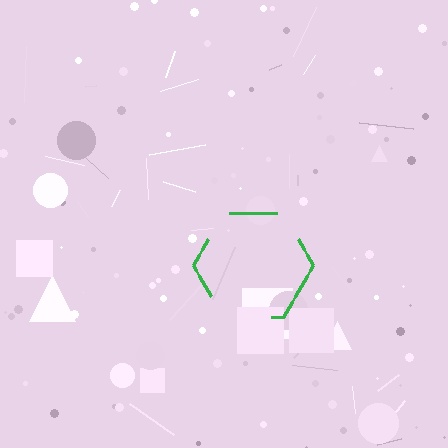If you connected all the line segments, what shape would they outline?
They would outline a hexagon.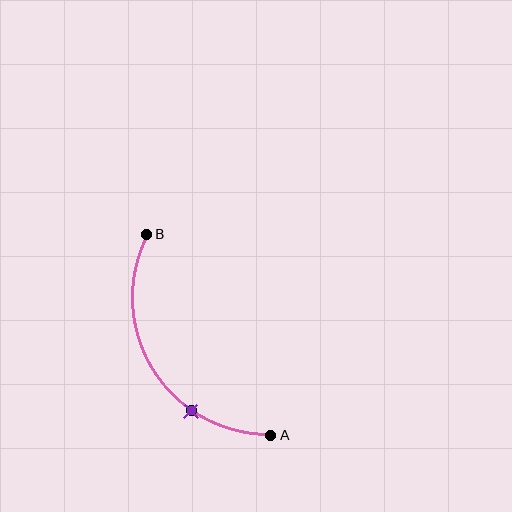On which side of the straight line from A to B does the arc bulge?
The arc bulges to the left of the straight line connecting A and B.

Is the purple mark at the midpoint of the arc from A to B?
No. The purple mark lies on the arc but is closer to endpoint A. The arc midpoint would be at the point on the curve equidistant along the arc from both A and B.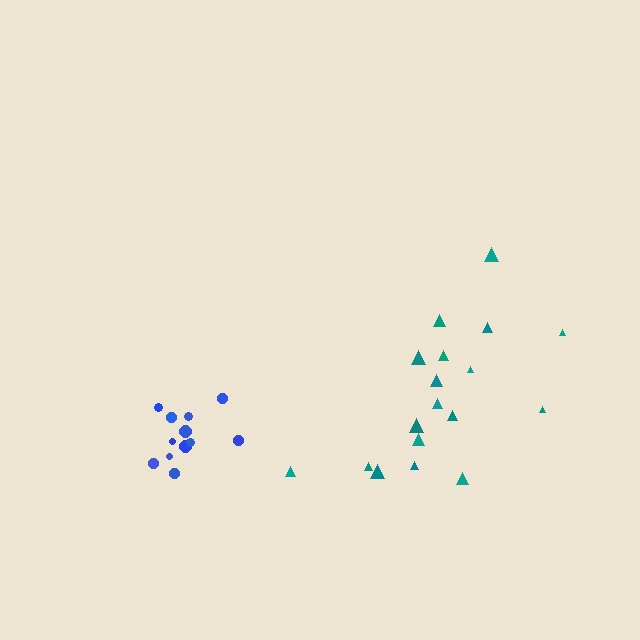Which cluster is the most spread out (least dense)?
Teal.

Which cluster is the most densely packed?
Blue.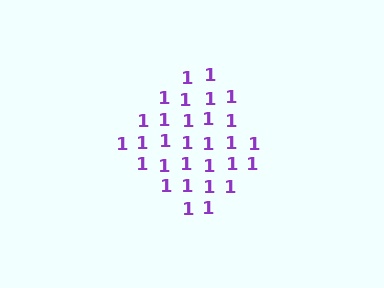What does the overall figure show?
The overall figure shows a diamond.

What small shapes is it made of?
It is made of small digit 1's.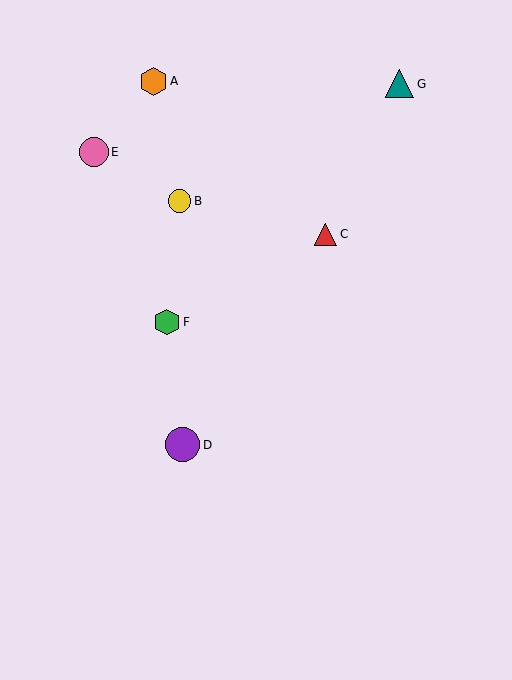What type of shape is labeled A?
Shape A is an orange hexagon.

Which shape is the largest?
The purple circle (labeled D) is the largest.